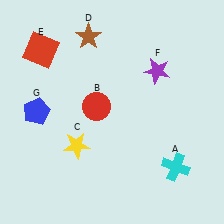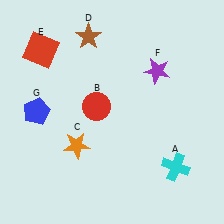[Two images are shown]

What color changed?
The star (C) changed from yellow in Image 1 to orange in Image 2.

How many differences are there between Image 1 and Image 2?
There is 1 difference between the two images.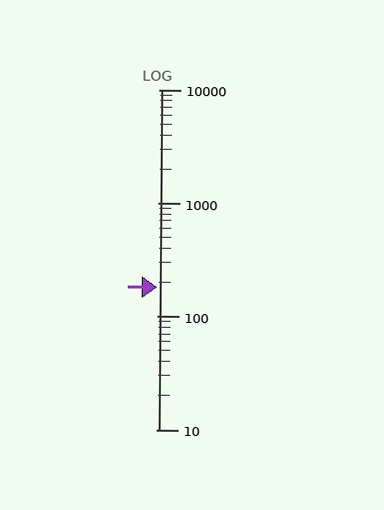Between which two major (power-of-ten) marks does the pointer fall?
The pointer is between 100 and 1000.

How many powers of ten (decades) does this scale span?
The scale spans 3 decades, from 10 to 10000.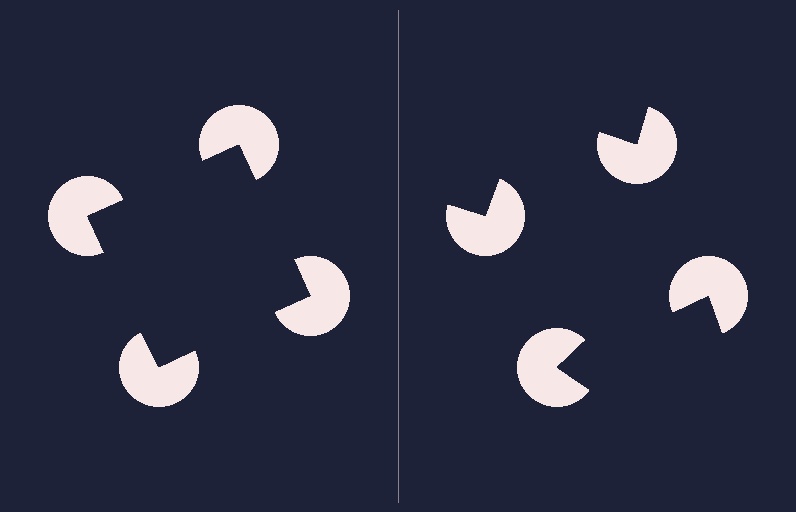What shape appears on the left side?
An illusory square.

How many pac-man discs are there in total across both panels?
8 — 4 on each side.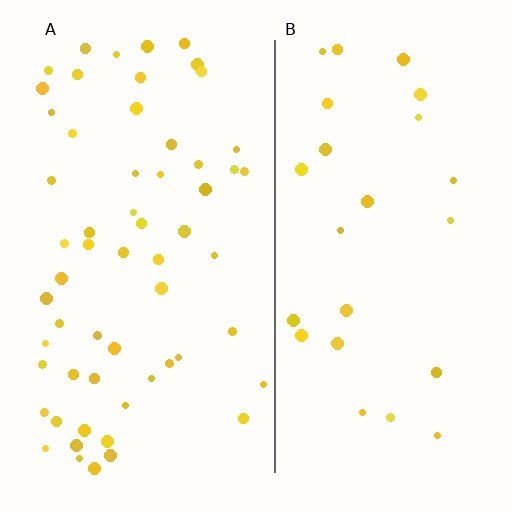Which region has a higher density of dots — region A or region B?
A (the left).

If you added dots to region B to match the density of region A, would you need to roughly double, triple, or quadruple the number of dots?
Approximately double.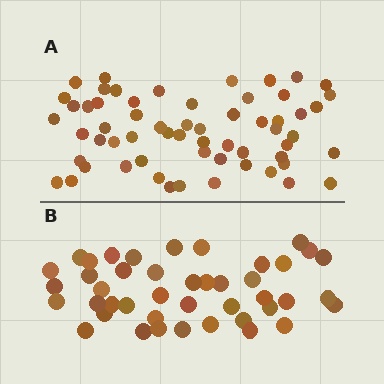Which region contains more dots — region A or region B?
Region A (the top region) has more dots.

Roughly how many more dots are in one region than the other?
Region A has approximately 15 more dots than region B.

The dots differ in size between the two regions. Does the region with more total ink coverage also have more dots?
No. Region B has more total ink coverage because its dots are larger, but region A actually contains more individual dots. Total area can be misleading — the number of items is what matters here.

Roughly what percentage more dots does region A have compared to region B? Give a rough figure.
About 40% more.